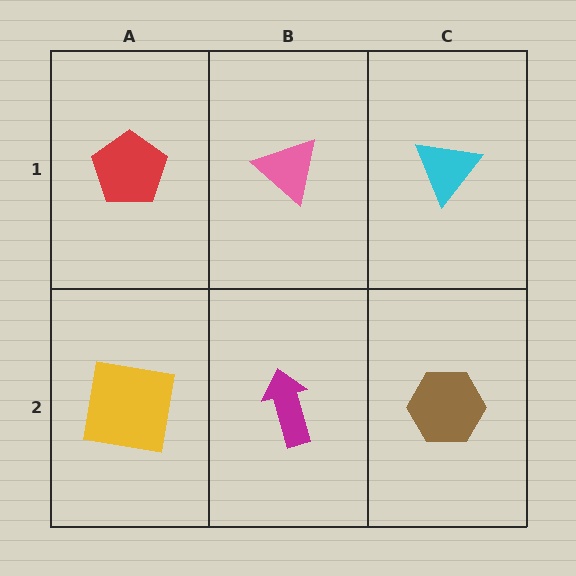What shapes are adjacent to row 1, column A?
A yellow square (row 2, column A), a pink triangle (row 1, column B).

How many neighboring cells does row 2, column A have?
2.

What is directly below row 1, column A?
A yellow square.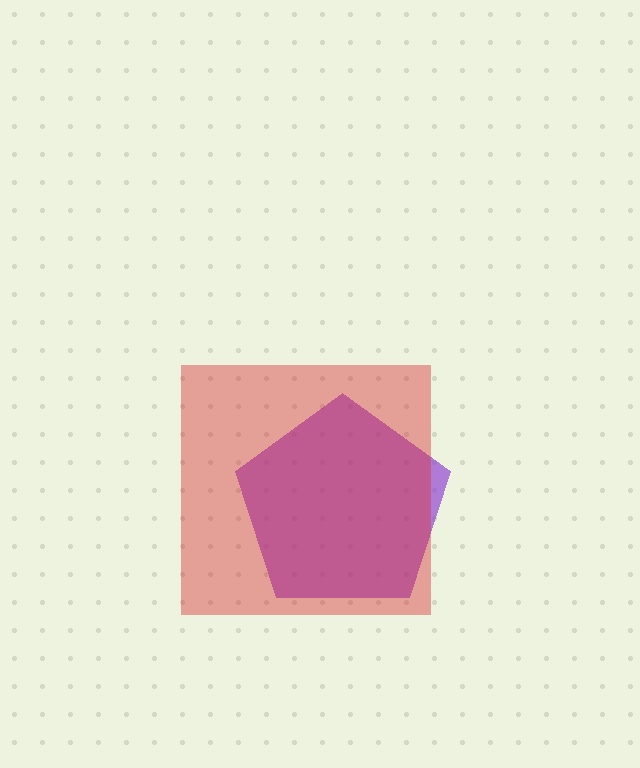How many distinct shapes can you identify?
There are 2 distinct shapes: a purple pentagon, a red square.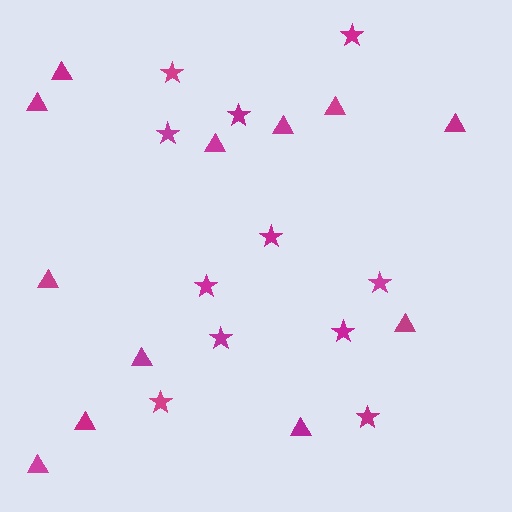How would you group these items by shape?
There are 2 groups: one group of triangles (12) and one group of stars (11).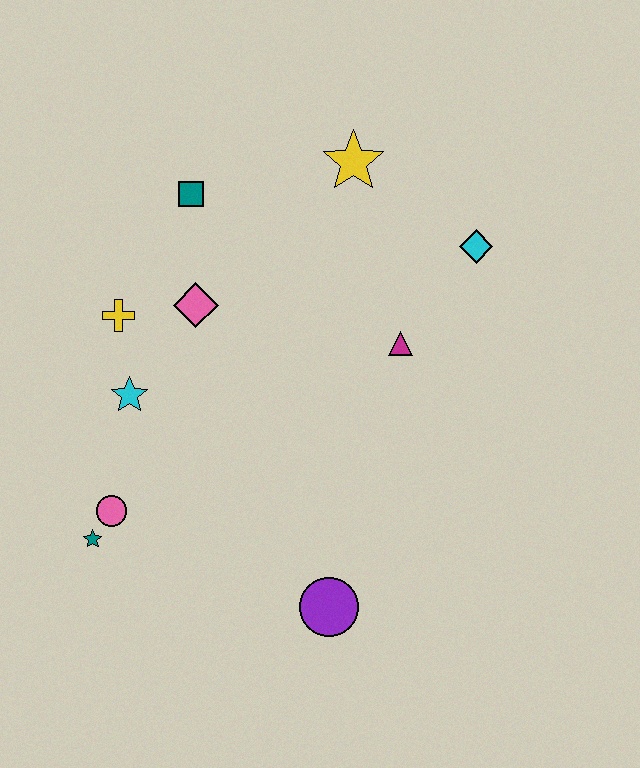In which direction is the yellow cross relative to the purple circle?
The yellow cross is above the purple circle.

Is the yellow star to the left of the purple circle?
No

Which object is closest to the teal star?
The pink circle is closest to the teal star.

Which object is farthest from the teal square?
The purple circle is farthest from the teal square.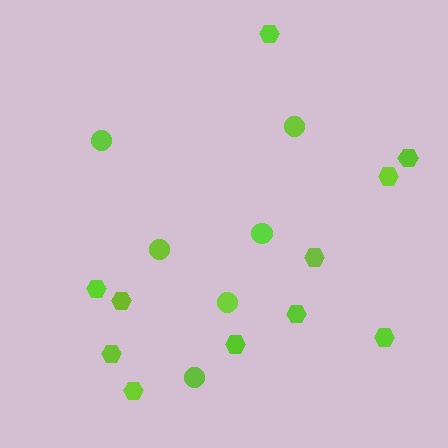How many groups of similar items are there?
There are 2 groups: one group of hexagons (11) and one group of circles (6).